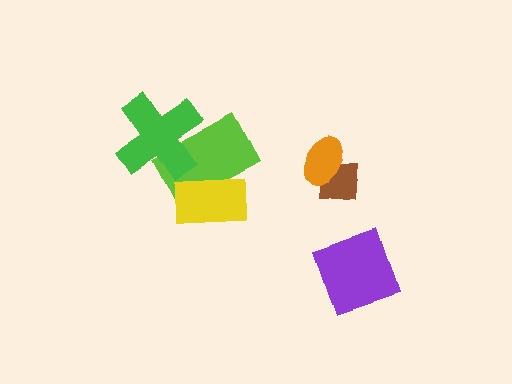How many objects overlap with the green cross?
1 object overlaps with the green cross.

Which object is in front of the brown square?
The orange ellipse is in front of the brown square.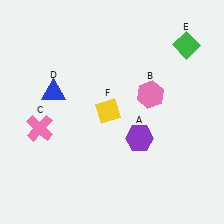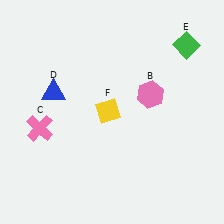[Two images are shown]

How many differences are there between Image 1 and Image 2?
There is 1 difference between the two images.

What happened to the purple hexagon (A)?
The purple hexagon (A) was removed in Image 2. It was in the bottom-right area of Image 1.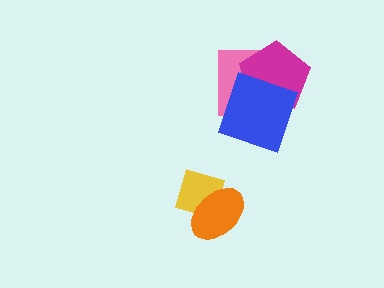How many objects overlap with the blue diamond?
2 objects overlap with the blue diamond.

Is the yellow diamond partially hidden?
Yes, it is partially covered by another shape.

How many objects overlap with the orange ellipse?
1 object overlaps with the orange ellipse.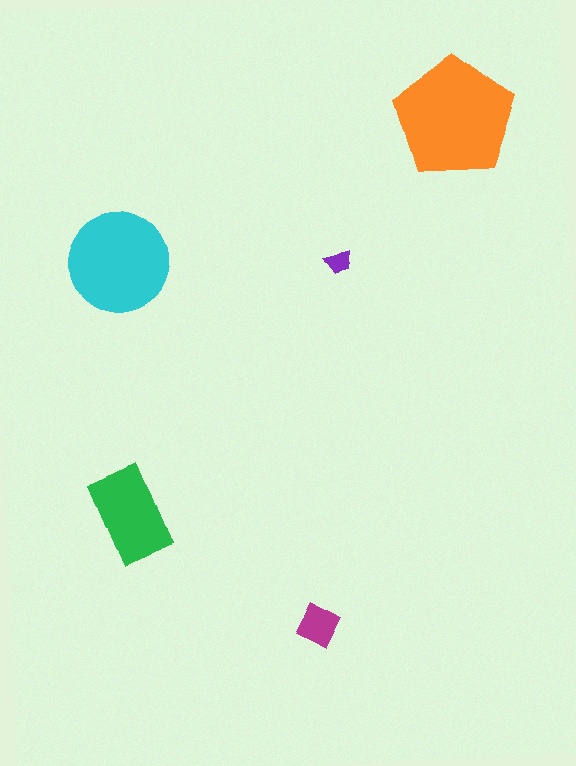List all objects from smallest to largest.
The purple trapezoid, the magenta square, the green rectangle, the cyan circle, the orange pentagon.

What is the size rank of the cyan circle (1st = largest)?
2nd.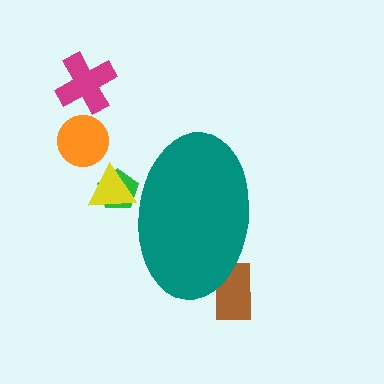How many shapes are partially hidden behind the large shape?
3 shapes are partially hidden.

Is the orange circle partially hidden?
No, the orange circle is fully visible.